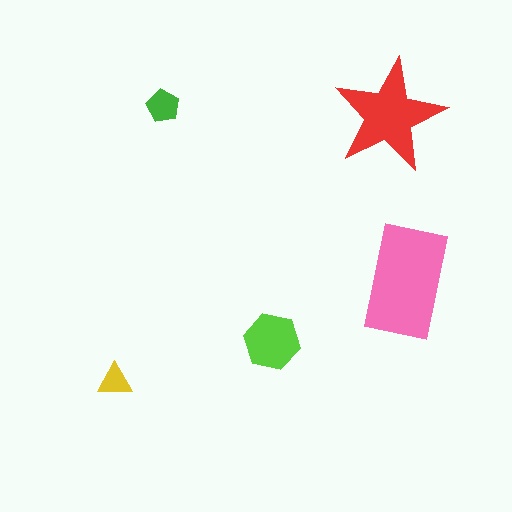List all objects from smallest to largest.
The yellow triangle, the green pentagon, the lime hexagon, the red star, the pink rectangle.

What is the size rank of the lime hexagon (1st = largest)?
3rd.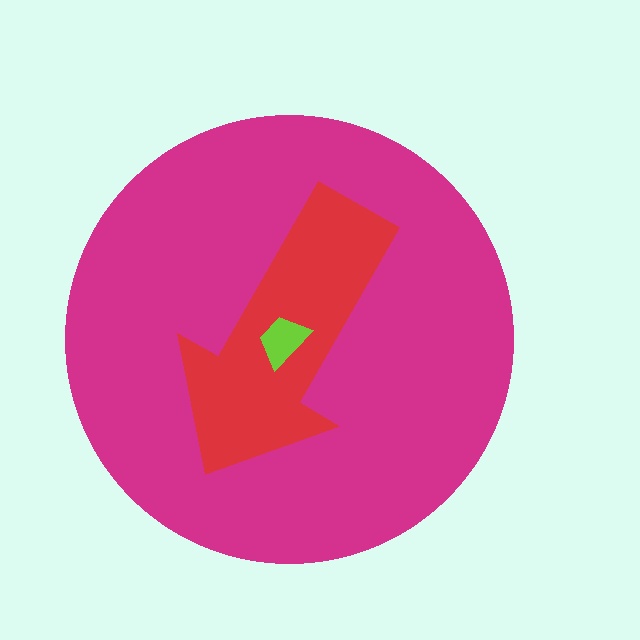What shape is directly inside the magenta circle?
The red arrow.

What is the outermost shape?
The magenta circle.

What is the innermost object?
The lime trapezoid.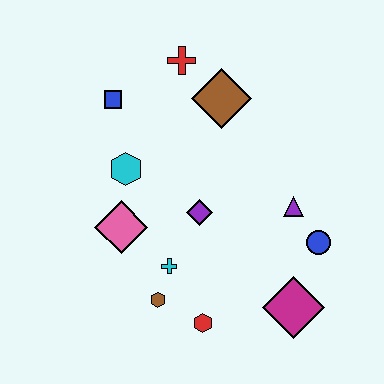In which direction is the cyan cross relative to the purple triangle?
The cyan cross is to the left of the purple triangle.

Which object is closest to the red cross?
The brown diamond is closest to the red cross.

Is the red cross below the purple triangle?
No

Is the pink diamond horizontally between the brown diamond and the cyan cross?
No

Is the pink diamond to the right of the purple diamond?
No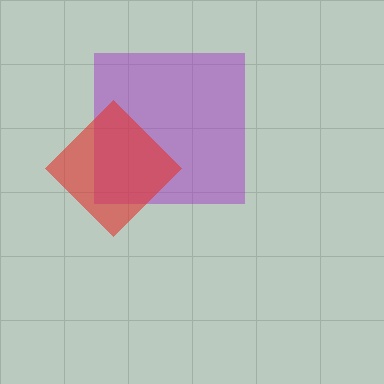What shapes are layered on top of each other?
The layered shapes are: a purple square, a red diamond.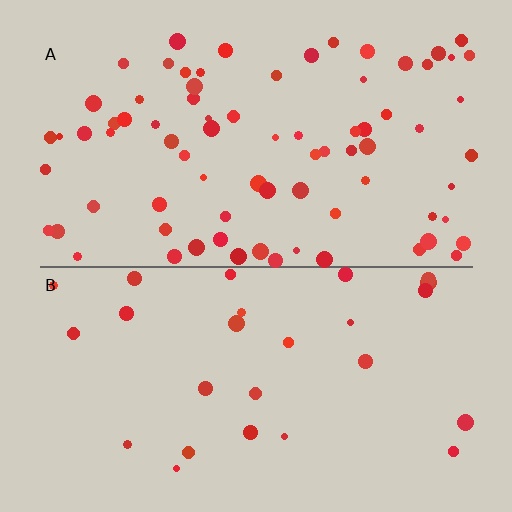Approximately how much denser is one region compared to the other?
Approximately 2.9× — region A over region B.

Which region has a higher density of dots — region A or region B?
A (the top).